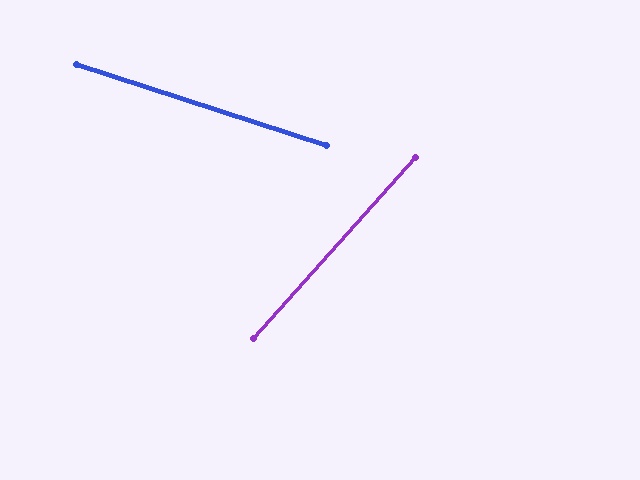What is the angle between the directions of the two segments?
Approximately 66 degrees.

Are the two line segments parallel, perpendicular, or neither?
Neither parallel nor perpendicular — they differ by about 66°.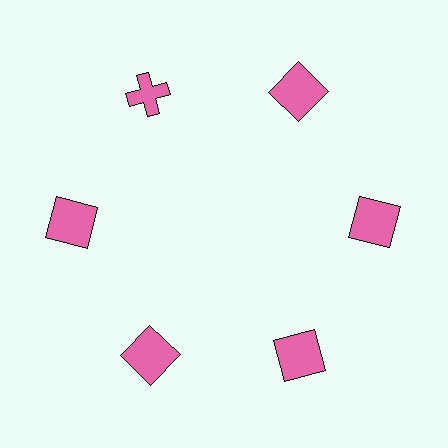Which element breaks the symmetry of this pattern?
The pink cross at roughly the 11 o'clock position breaks the symmetry. All other shapes are pink squares.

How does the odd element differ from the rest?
It has a different shape: cross instead of square.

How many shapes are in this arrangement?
There are 6 shapes arranged in a ring pattern.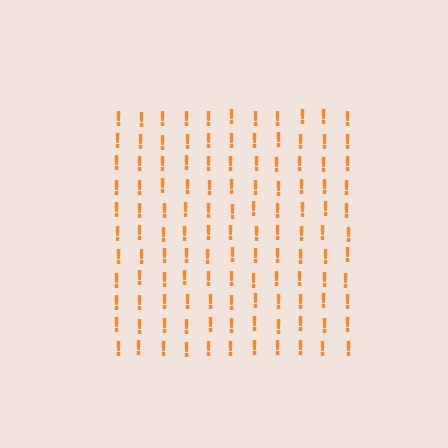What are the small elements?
The small elements are exclamation marks.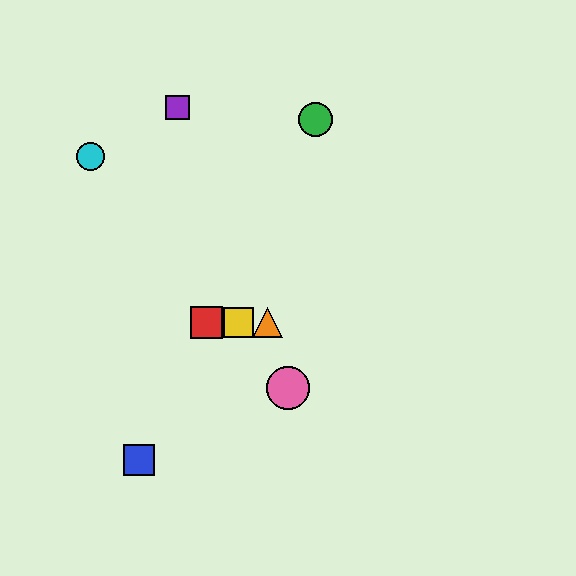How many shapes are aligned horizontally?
3 shapes (the red square, the yellow square, the orange triangle) are aligned horizontally.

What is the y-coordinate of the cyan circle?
The cyan circle is at y≈157.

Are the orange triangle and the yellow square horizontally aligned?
Yes, both are at y≈322.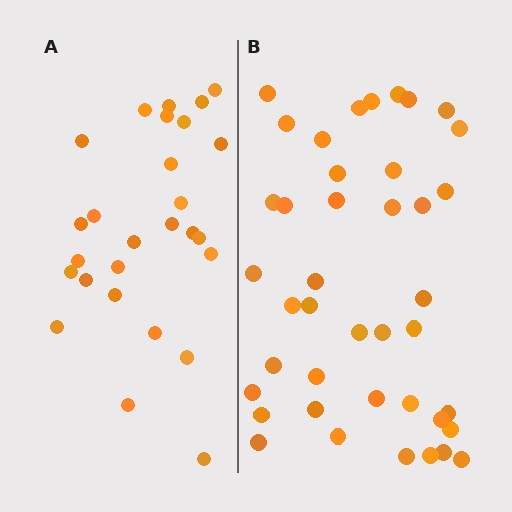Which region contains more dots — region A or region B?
Region B (the right region) has more dots.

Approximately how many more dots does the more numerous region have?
Region B has approximately 15 more dots than region A.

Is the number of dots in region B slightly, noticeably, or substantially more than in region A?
Region B has substantially more. The ratio is roughly 1.5 to 1.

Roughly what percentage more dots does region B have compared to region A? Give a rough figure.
About 50% more.